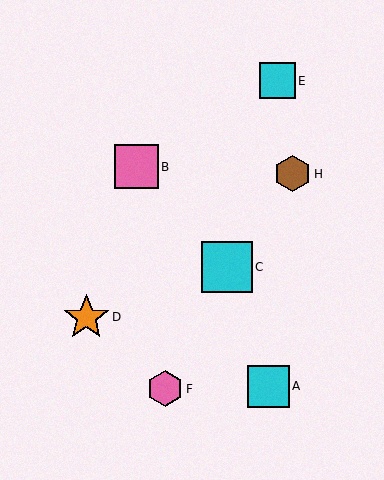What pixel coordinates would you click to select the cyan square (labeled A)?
Click at (268, 387) to select the cyan square A.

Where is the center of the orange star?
The center of the orange star is at (86, 317).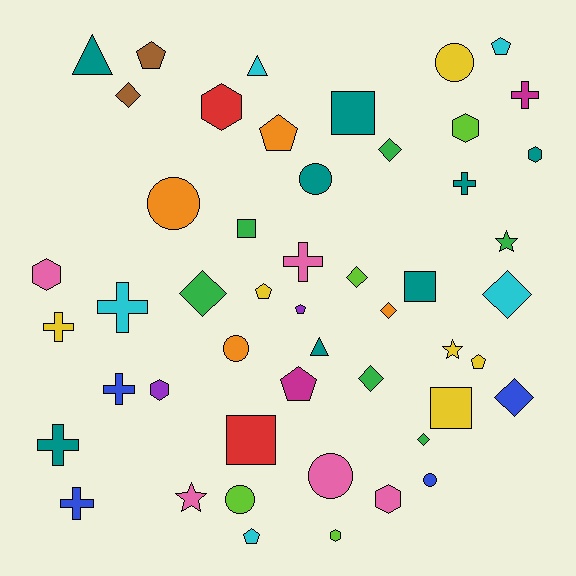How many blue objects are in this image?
There are 4 blue objects.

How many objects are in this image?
There are 50 objects.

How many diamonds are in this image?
There are 9 diamonds.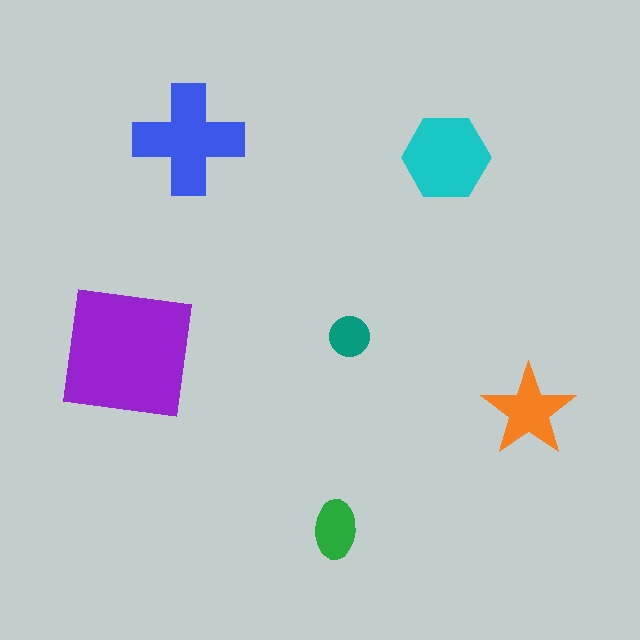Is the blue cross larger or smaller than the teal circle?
Larger.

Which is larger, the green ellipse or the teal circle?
The green ellipse.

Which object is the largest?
The purple square.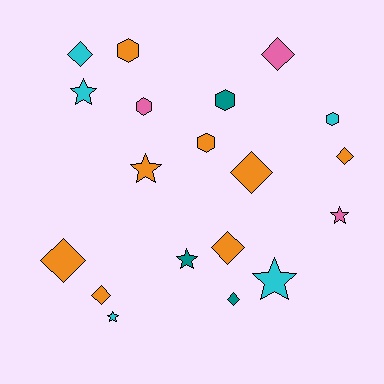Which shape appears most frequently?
Diamond, with 8 objects.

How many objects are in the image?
There are 19 objects.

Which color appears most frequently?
Orange, with 8 objects.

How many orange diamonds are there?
There are 5 orange diamonds.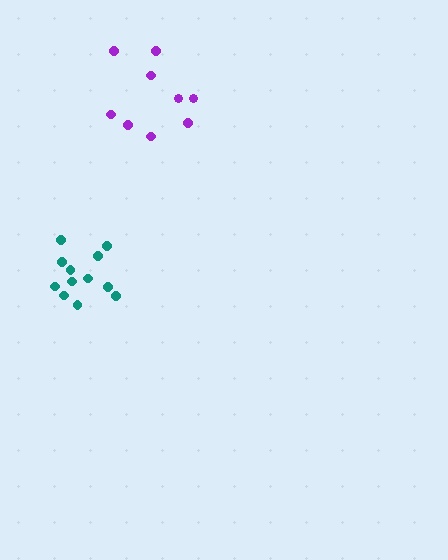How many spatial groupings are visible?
There are 2 spatial groupings.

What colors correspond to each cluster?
The clusters are colored: purple, teal.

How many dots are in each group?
Group 1: 9 dots, Group 2: 12 dots (21 total).